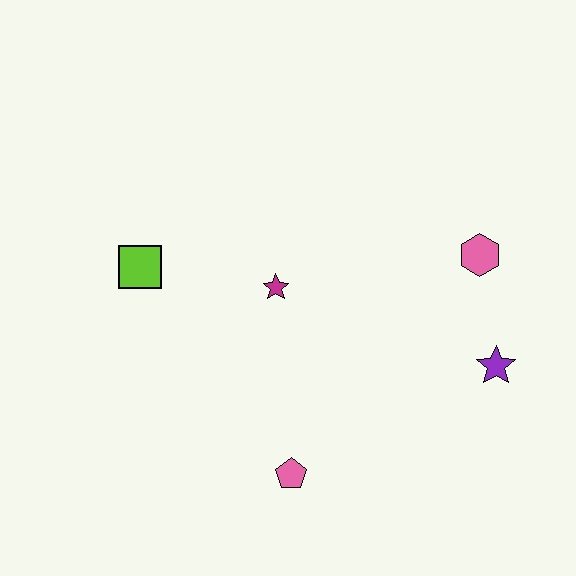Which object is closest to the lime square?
The magenta star is closest to the lime square.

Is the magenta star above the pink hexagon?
No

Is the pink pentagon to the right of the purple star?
No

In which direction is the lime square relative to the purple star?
The lime square is to the left of the purple star.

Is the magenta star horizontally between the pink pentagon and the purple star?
No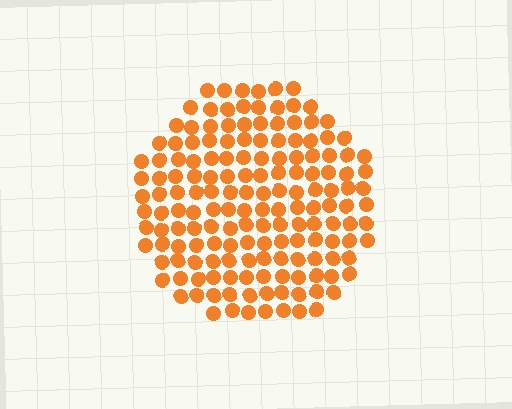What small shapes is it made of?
It is made of small circles.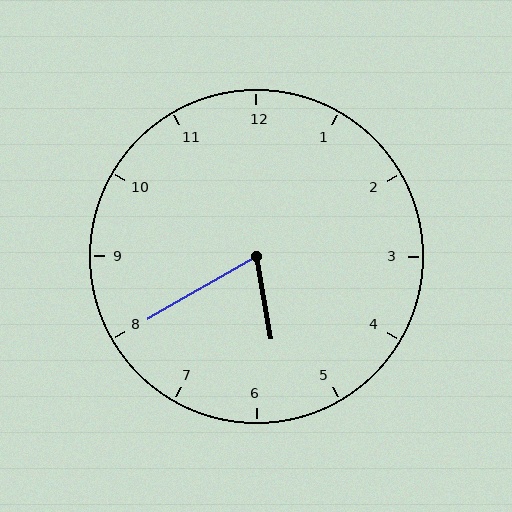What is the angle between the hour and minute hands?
Approximately 70 degrees.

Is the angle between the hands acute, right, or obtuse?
It is acute.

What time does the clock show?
5:40.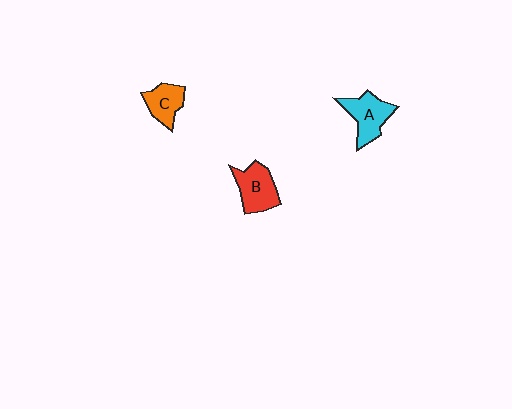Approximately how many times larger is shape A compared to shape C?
Approximately 1.3 times.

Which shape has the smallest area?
Shape C (orange).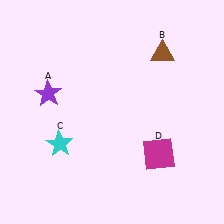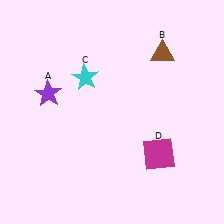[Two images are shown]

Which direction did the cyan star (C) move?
The cyan star (C) moved up.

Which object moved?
The cyan star (C) moved up.